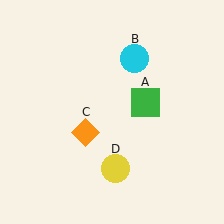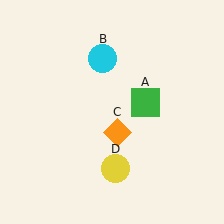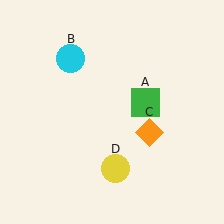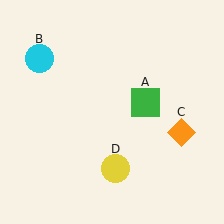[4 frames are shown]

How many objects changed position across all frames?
2 objects changed position: cyan circle (object B), orange diamond (object C).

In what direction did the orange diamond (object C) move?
The orange diamond (object C) moved right.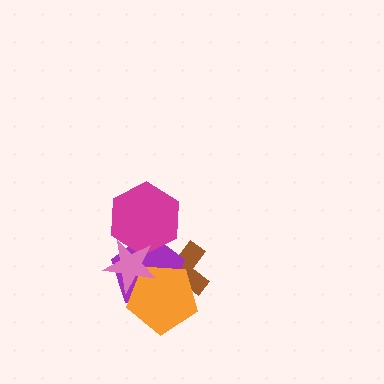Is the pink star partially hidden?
No, no other shape covers it.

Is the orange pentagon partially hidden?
Yes, it is partially covered by another shape.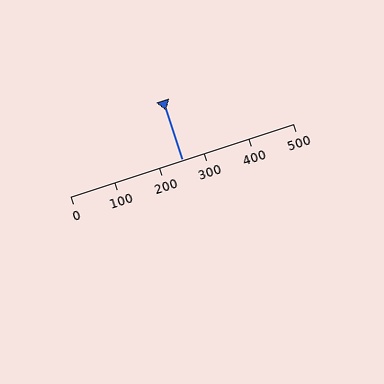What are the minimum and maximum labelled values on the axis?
The axis runs from 0 to 500.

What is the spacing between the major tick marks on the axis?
The major ticks are spaced 100 apart.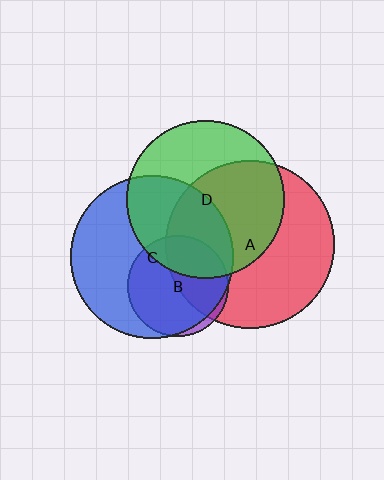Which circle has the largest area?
Circle A (red).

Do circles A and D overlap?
Yes.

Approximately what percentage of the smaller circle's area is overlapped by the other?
Approximately 55%.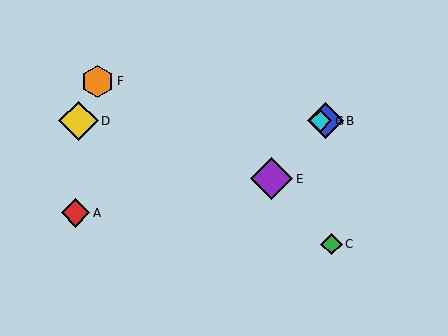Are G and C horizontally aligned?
No, G is at y≈121 and C is at y≈244.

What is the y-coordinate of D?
Object D is at y≈121.